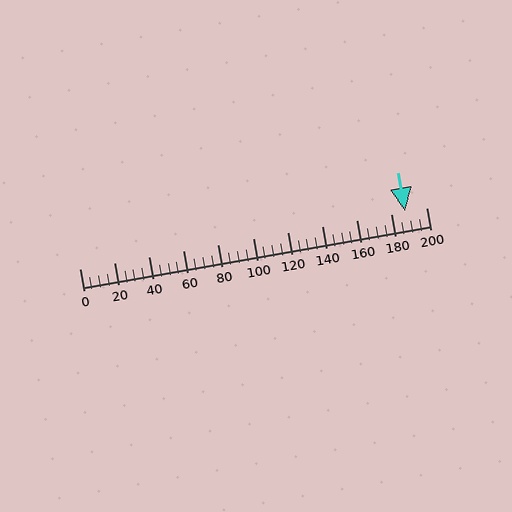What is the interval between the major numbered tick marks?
The major tick marks are spaced 20 units apart.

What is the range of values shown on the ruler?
The ruler shows values from 0 to 200.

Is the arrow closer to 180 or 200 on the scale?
The arrow is closer to 180.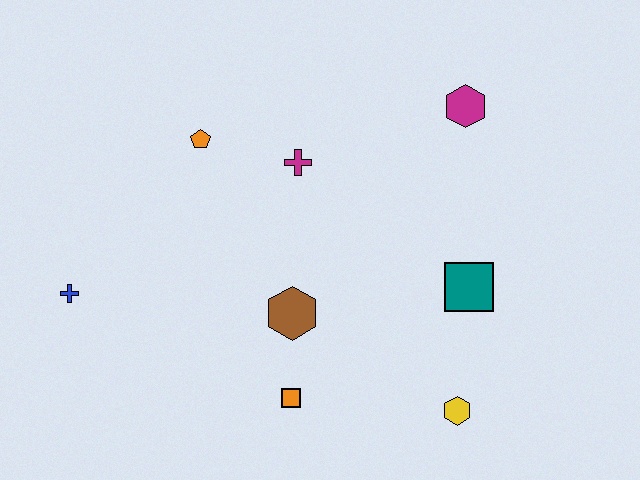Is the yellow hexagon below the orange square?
Yes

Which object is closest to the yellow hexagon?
The teal square is closest to the yellow hexagon.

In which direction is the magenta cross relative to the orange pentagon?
The magenta cross is to the right of the orange pentagon.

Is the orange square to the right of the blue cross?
Yes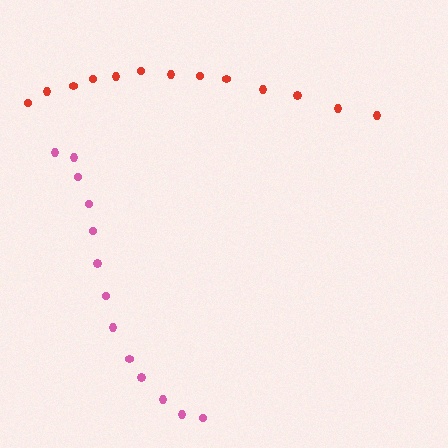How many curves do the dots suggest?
There are 2 distinct paths.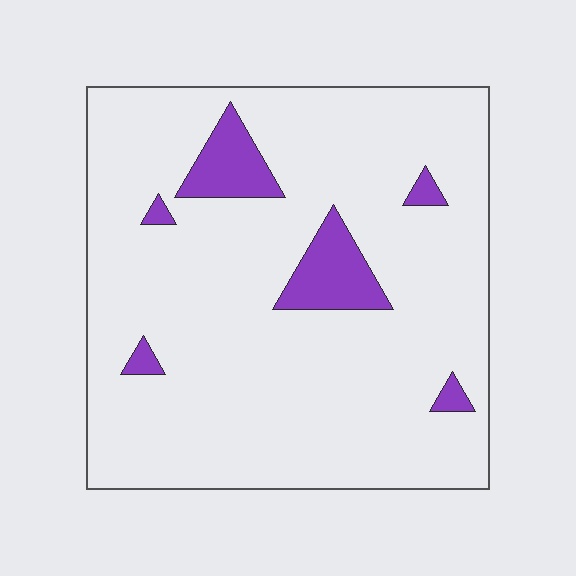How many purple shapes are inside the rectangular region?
6.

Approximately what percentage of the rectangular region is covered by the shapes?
Approximately 10%.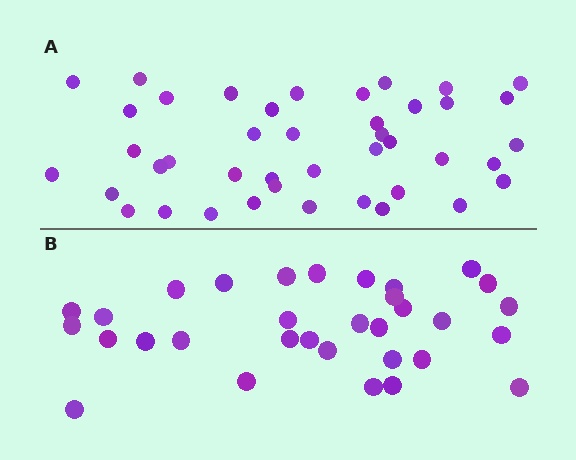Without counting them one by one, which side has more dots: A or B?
Region A (the top region) has more dots.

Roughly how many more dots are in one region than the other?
Region A has roughly 10 or so more dots than region B.